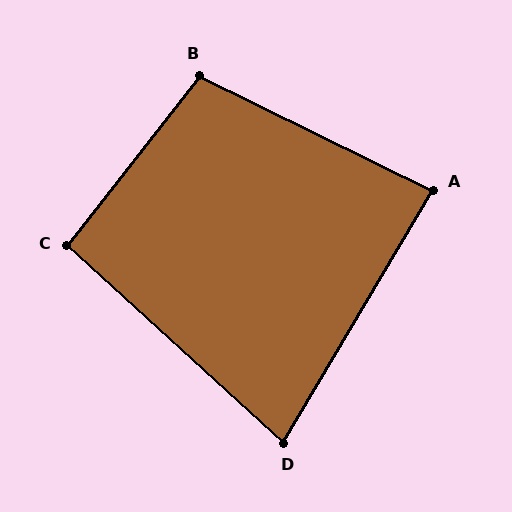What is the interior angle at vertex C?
Approximately 94 degrees (approximately right).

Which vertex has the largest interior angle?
B, at approximately 102 degrees.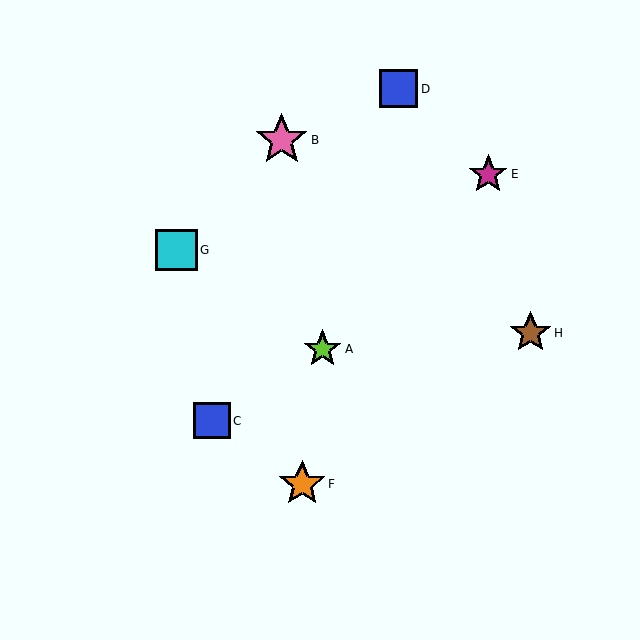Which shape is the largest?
The pink star (labeled B) is the largest.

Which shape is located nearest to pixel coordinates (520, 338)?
The brown star (labeled H) at (531, 333) is nearest to that location.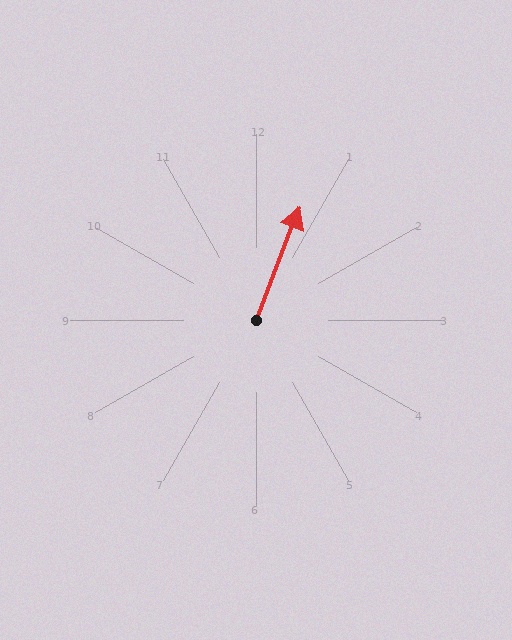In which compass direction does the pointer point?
North.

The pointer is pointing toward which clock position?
Roughly 1 o'clock.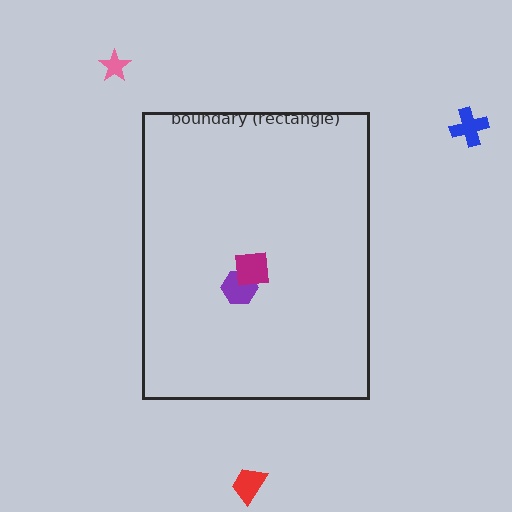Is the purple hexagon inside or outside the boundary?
Inside.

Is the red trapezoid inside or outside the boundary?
Outside.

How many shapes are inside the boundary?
2 inside, 3 outside.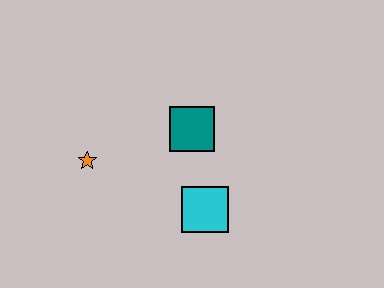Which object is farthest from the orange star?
The cyan square is farthest from the orange star.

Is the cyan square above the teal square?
No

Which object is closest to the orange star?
The teal square is closest to the orange star.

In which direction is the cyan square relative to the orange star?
The cyan square is to the right of the orange star.